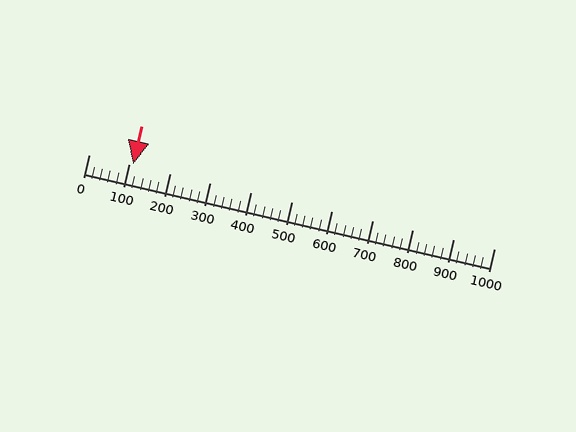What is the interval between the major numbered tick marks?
The major tick marks are spaced 100 units apart.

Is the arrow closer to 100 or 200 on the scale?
The arrow is closer to 100.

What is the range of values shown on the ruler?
The ruler shows values from 0 to 1000.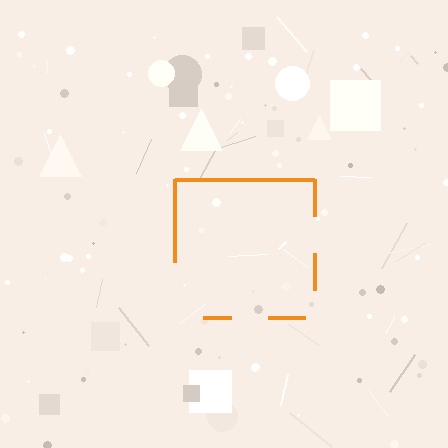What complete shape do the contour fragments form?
The contour fragments form a square.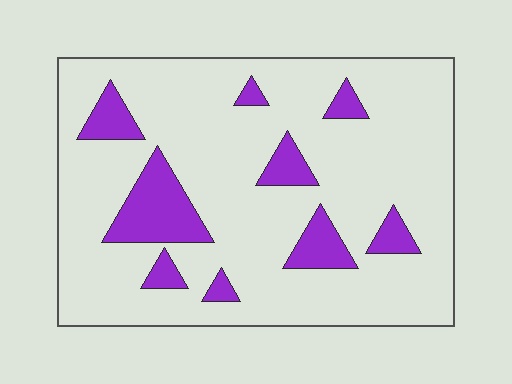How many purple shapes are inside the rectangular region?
9.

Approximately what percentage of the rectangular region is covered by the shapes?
Approximately 15%.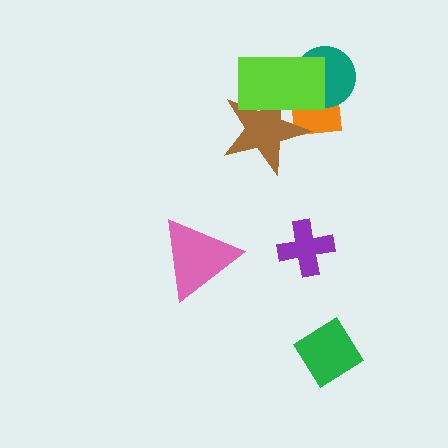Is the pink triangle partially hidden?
No, no other shape covers it.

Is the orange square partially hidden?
Yes, it is partially covered by another shape.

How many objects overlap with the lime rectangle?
3 objects overlap with the lime rectangle.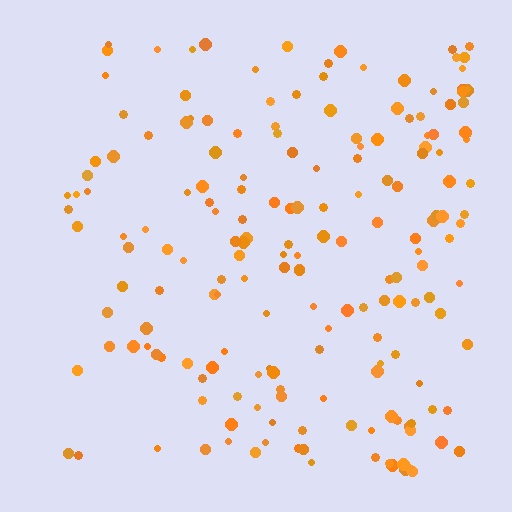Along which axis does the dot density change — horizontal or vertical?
Horizontal.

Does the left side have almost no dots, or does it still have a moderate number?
Still a moderate number, just noticeably fewer than the right.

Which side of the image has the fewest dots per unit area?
The left.